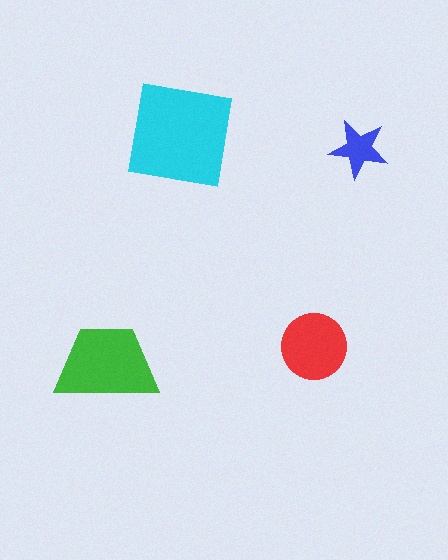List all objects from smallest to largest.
The blue star, the red circle, the green trapezoid, the cyan square.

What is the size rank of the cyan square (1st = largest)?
1st.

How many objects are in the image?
There are 4 objects in the image.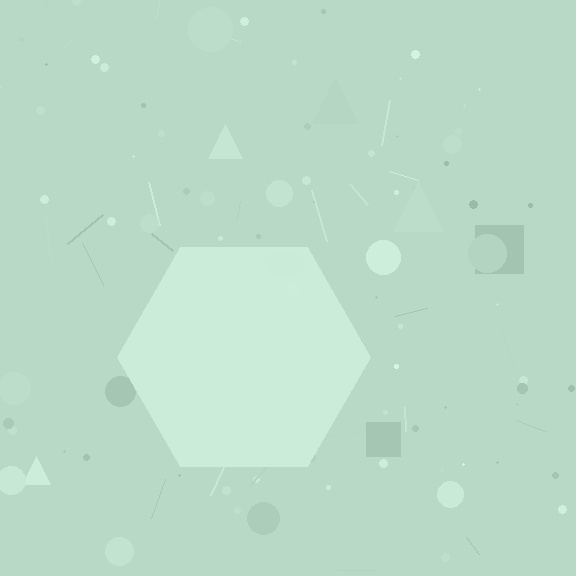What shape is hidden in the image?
A hexagon is hidden in the image.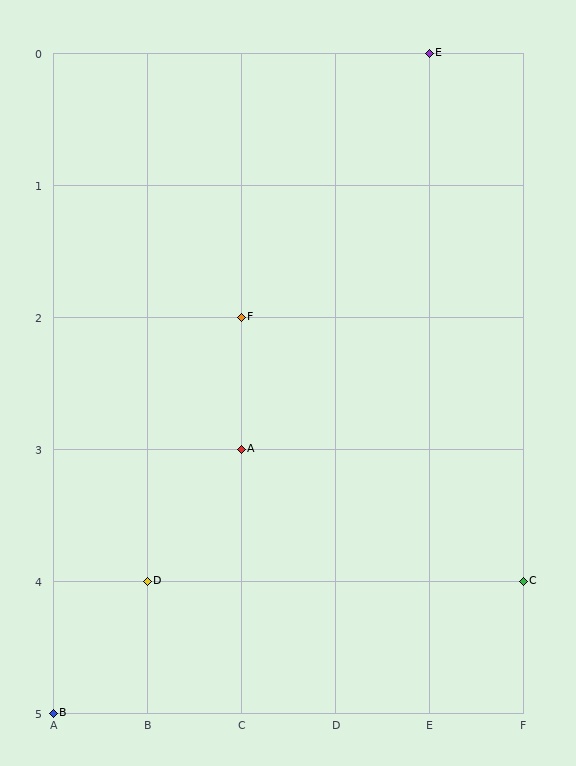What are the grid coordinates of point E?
Point E is at grid coordinates (E, 0).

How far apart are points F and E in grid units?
Points F and E are 2 columns and 2 rows apart (about 2.8 grid units diagonally).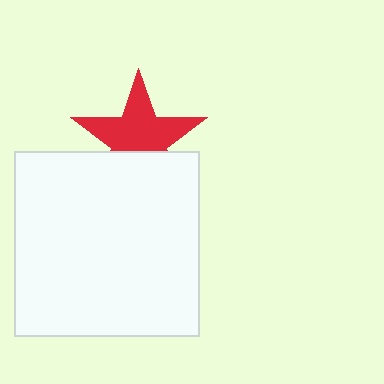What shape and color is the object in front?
The object in front is a white square.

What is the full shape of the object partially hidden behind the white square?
The partially hidden object is a red star.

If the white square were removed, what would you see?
You would see the complete red star.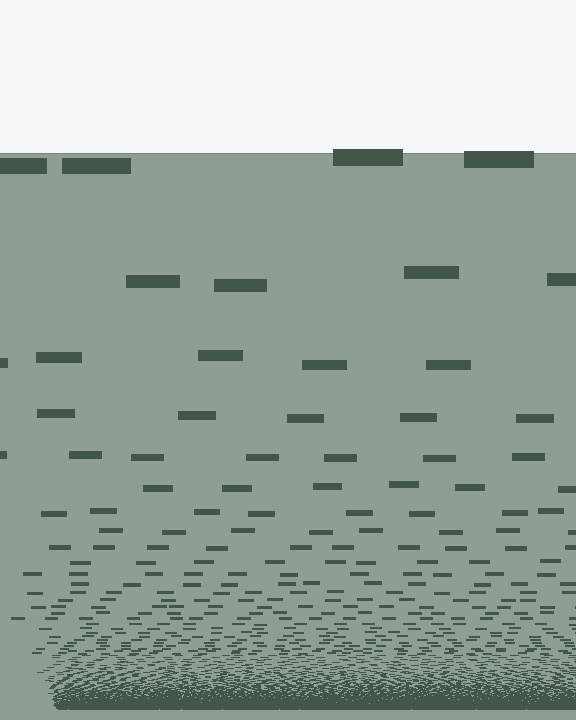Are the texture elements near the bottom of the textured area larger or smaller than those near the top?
Smaller. The gradient is inverted — elements near the bottom are smaller and denser.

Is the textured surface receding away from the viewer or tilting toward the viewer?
The surface appears to tilt toward the viewer. Texture elements get larger and sparser toward the top.